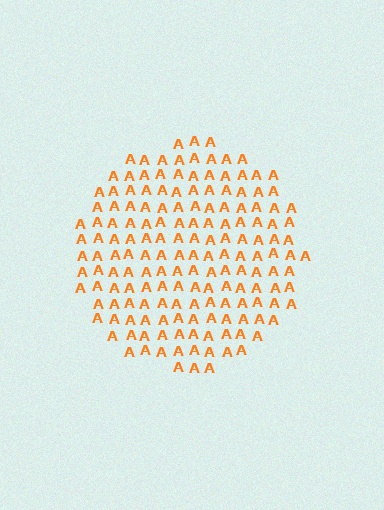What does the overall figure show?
The overall figure shows a circle.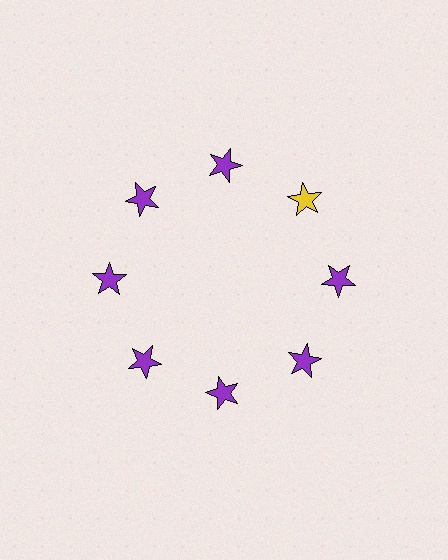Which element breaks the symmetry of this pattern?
The yellow star at roughly the 2 o'clock position breaks the symmetry. All other shapes are purple stars.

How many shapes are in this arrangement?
There are 8 shapes arranged in a ring pattern.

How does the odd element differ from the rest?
It has a different color: yellow instead of purple.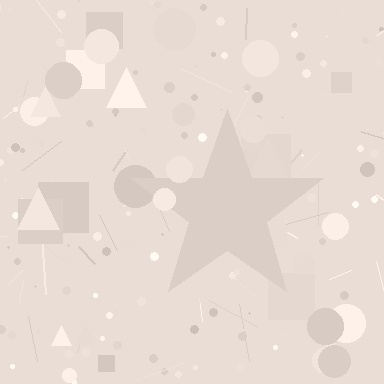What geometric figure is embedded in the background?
A star is embedded in the background.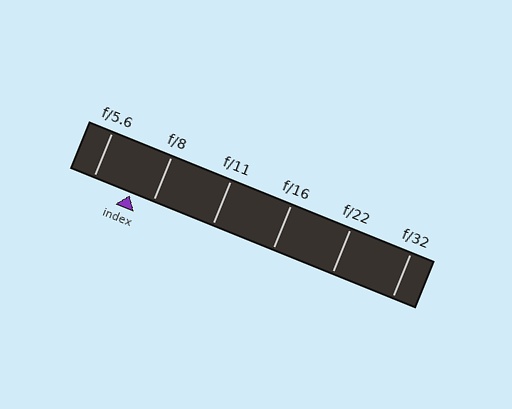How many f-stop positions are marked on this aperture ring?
There are 6 f-stop positions marked.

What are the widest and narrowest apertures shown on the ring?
The widest aperture shown is f/5.6 and the narrowest is f/32.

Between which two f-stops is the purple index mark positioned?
The index mark is between f/5.6 and f/8.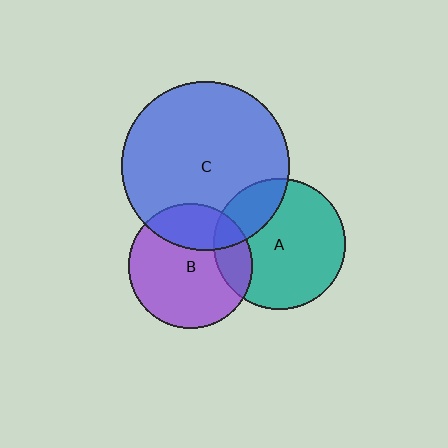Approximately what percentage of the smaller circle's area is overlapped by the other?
Approximately 25%.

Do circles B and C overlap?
Yes.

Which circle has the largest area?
Circle C (blue).